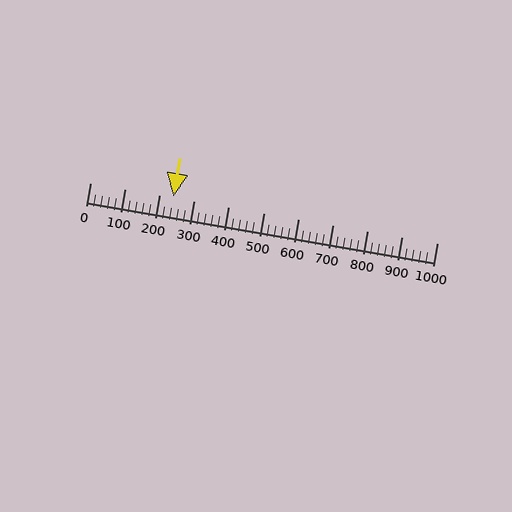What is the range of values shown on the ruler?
The ruler shows values from 0 to 1000.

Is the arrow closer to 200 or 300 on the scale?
The arrow is closer to 200.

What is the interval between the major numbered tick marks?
The major tick marks are spaced 100 units apart.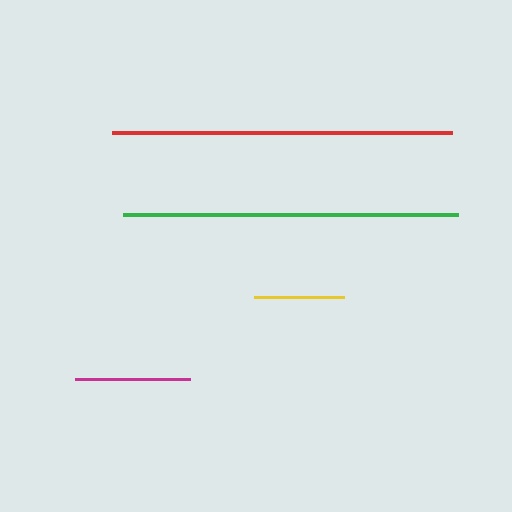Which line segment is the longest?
The red line is the longest at approximately 340 pixels.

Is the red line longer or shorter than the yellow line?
The red line is longer than the yellow line.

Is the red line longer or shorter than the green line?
The red line is longer than the green line.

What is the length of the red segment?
The red segment is approximately 340 pixels long.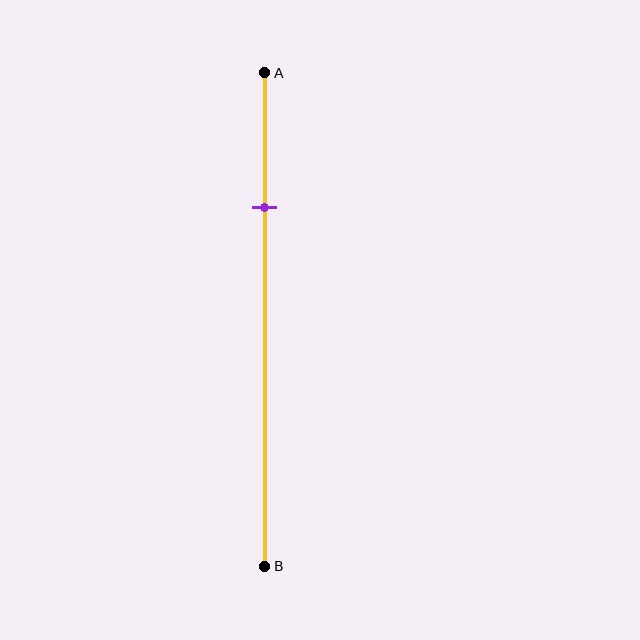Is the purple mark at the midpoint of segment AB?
No, the mark is at about 25% from A, not at the 50% midpoint.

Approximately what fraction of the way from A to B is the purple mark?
The purple mark is approximately 25% of the way from A to B.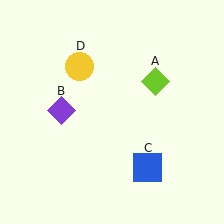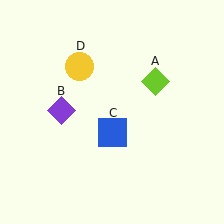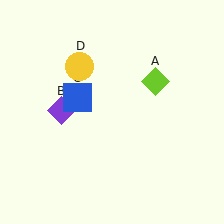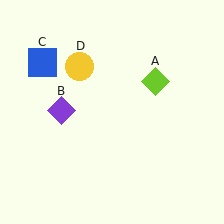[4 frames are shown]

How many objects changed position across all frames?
1 object changed position: blue square (object C).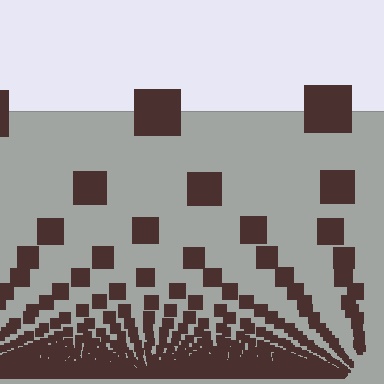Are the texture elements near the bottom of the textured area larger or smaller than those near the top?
Smaller. The gradient is inverted — elements near the bottom are smaller and denser.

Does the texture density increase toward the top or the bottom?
Density increases toward the bottom.